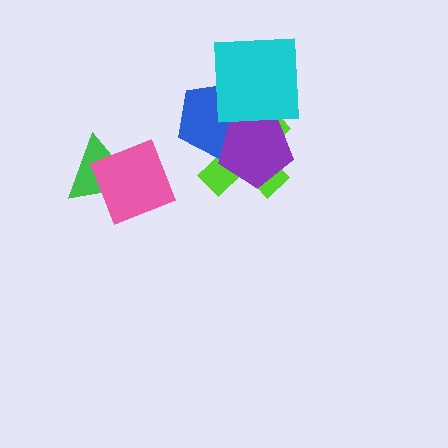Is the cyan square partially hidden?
No, no other shape covers it.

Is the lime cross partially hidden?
Yes, it is partially covered by another shape.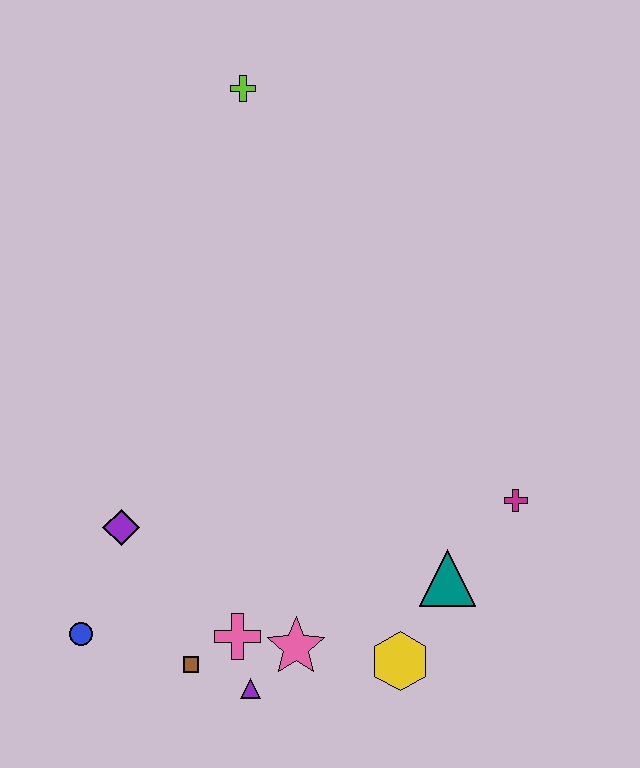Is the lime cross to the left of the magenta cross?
Yes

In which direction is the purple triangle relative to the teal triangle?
The purple triangle is to the left of the teal triangle.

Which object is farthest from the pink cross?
The lime cross is farthest from the pink cross.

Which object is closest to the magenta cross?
The teal triangle is closest to the magenta cross.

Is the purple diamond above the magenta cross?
No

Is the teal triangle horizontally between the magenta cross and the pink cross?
Yes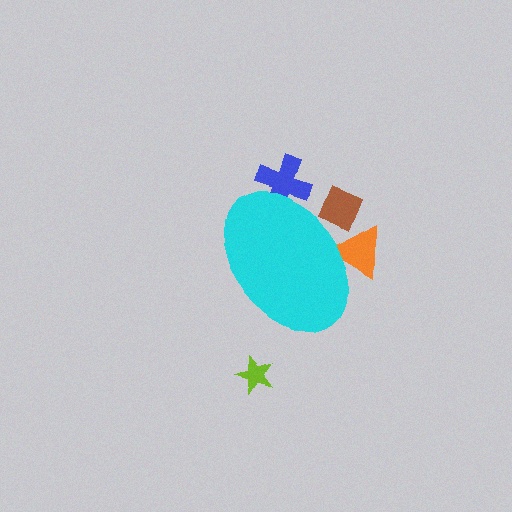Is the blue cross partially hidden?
Yes, the blue cross is partially hidden behind the cyan ellipse.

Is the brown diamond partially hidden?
Yes, the brown diamond is partially hidden behind the cyan ellipse.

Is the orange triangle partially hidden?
Yes, the orange triangle is partially hidden behind the cyan ellipse.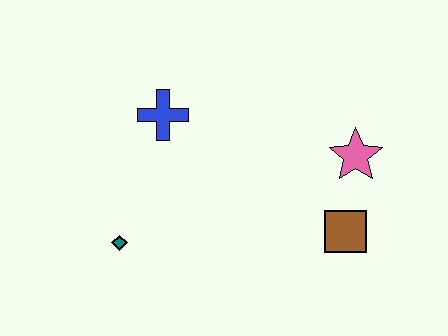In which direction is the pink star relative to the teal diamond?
The pink star is to the right of the teal diamond.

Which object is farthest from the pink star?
The teal diamond is farthest from the pink star.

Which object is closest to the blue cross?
The teal diamond is closest to the blue cross.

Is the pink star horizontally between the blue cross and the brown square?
No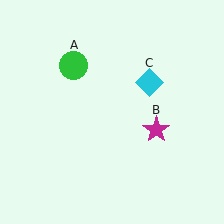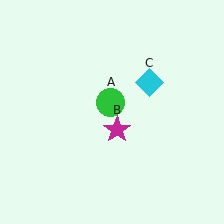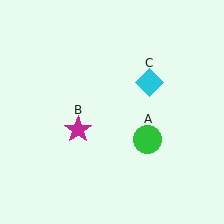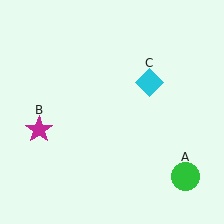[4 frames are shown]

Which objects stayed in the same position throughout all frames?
Cyan diamond (object C) remained stationary.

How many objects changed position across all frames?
2 objects changed position: green circle (object A), magenta star (object B).